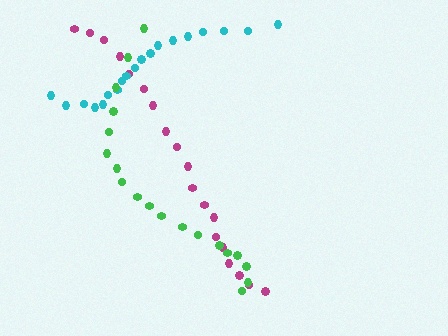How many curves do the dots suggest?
There are 3 distinct paths.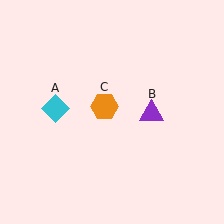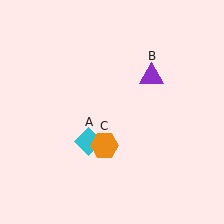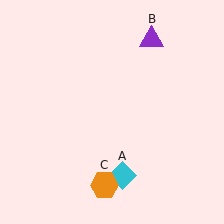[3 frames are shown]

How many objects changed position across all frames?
3 objects changed position: cyan diamond (object A), purple triangle (object B), orange hexagon (object C).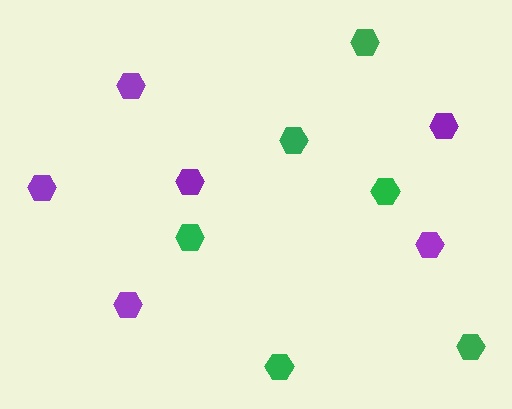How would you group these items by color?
There are 2 groups: one group of green hexagons (6) and one group of purple hexagons (6).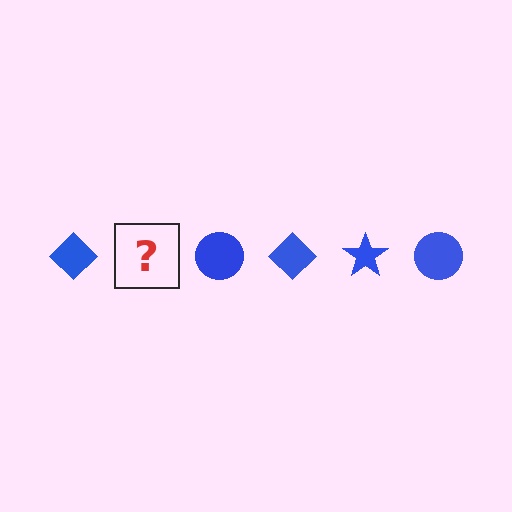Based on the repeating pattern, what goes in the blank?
The blank should be a blue star.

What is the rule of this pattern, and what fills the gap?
The rule is that the pattern cycles through diamond, star, circle shapes in blue. The gap should be filled with a blue star.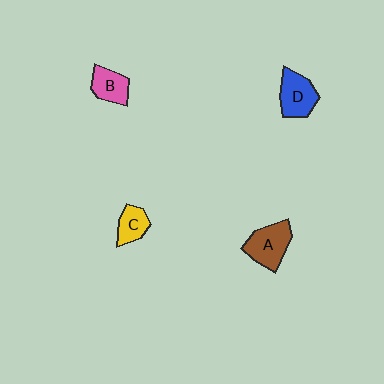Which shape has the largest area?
Shape A (brown).